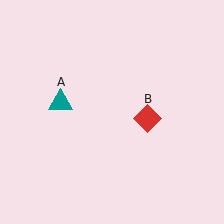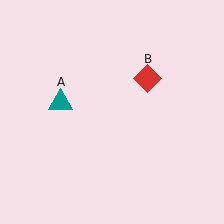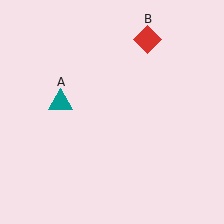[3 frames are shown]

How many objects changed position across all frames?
1 object changed position: red diamond (object B).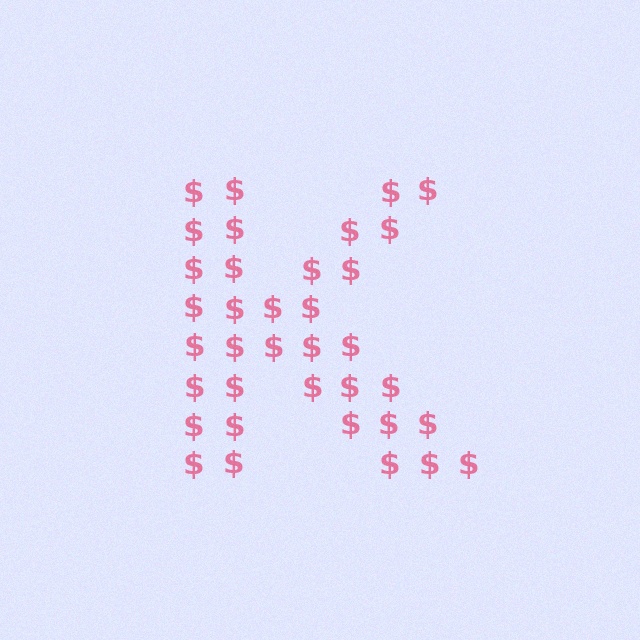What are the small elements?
The small elements are dollar signs.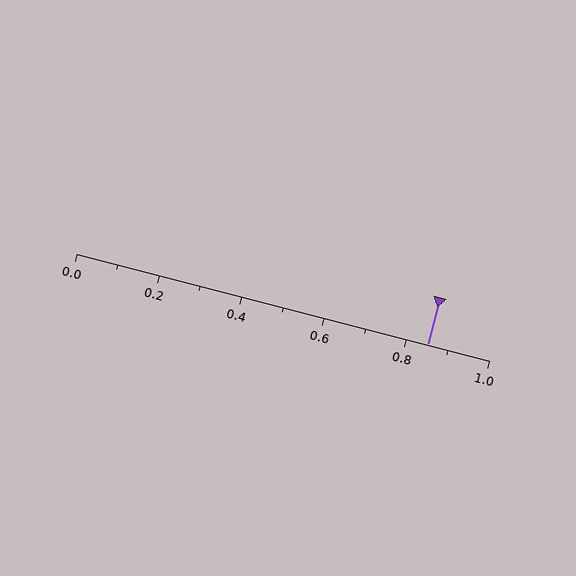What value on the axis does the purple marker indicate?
The marker indicates approximately 0.85.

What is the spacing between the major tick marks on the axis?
The major ticks are spaced 0.2 apart.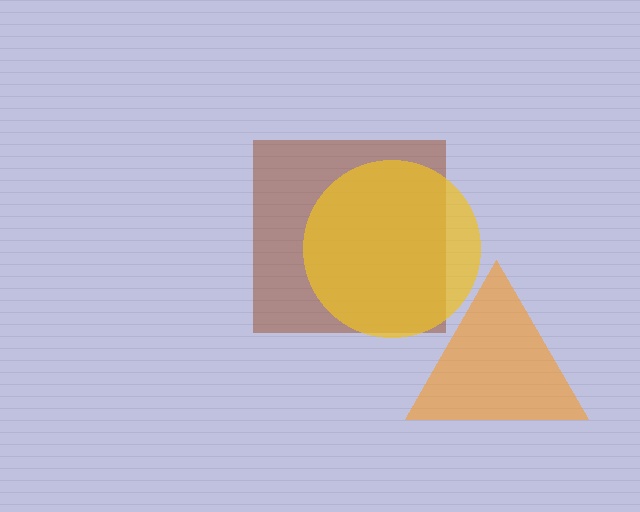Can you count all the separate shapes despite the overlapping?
Yes, there are 3 separate shapes.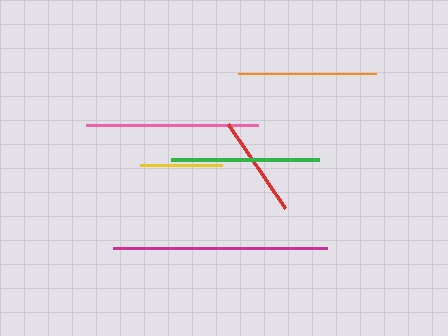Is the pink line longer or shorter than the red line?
The pink line is longer than the red line.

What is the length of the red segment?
The red segment is approximately 102 pixels long.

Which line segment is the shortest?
The yellow line is the shortest at approximately 82 pixels.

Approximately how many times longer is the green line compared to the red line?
The green line is approximately 1.5 times the length of the red line.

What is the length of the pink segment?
The pink segment is approximately 172 pixels long.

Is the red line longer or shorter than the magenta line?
The magenta line is longer than the red line.